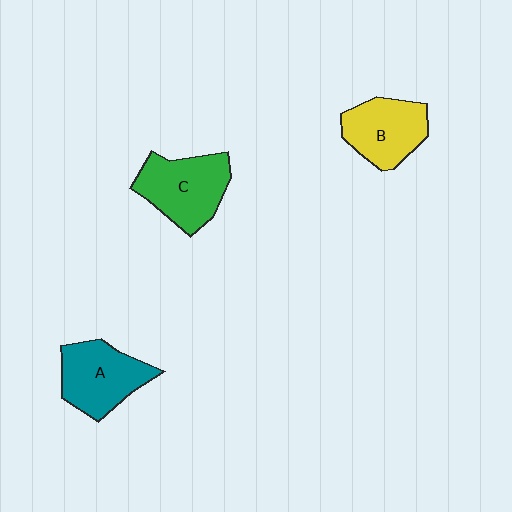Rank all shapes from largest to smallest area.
From largest to smallest: C (green), A (teal), B (yellow).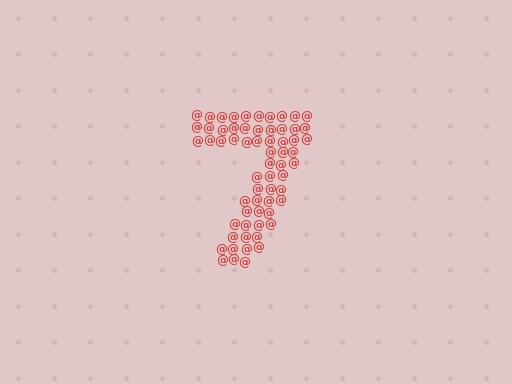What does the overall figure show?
The overall figure shows the digit 7.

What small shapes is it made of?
It is made of small at signs.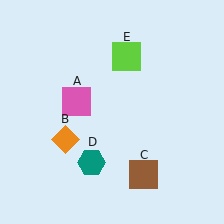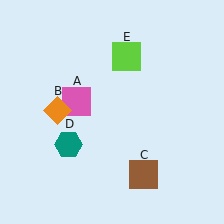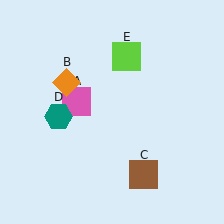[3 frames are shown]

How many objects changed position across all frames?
2 objects changed position: orange diamond (object B), teal hexagon (object D).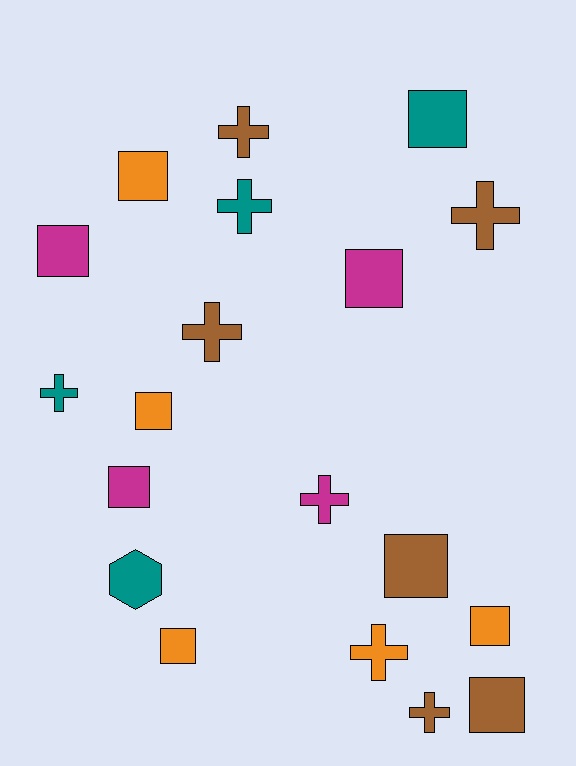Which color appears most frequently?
Brown, with 6 objects.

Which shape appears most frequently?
Square, with 10 objects.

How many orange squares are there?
There are 4 orange squares.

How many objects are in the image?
There are 19 objects.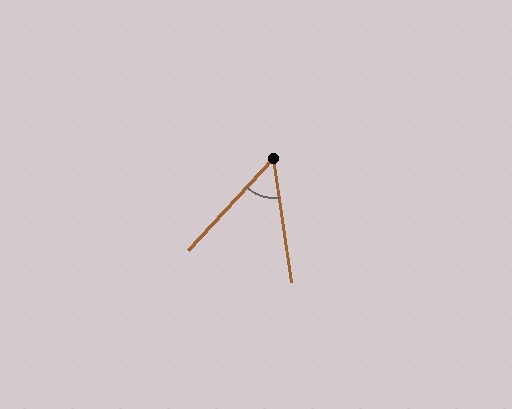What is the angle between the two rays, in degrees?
Approximately 51 degrees.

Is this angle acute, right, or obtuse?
It is acute.